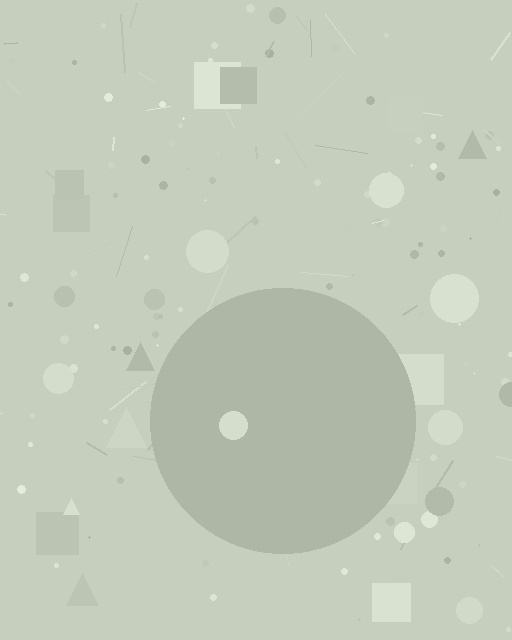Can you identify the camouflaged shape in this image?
The camouflaged shape is a circle.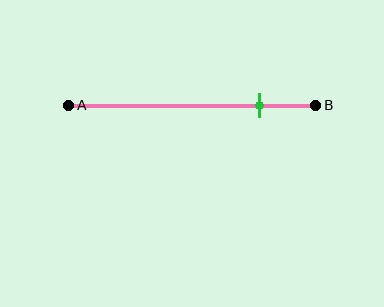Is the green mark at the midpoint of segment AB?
No, the mark is at about 75% from A, not at the 50% midpoint.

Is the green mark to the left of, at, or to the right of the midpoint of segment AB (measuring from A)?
The green mark is to the right of the midpoint of segment AB.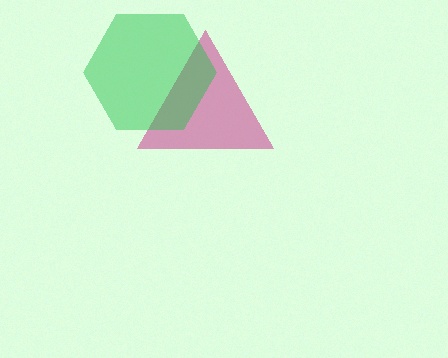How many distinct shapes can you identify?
There are 2 distinct shapes: a magenta triangle, a green hexagon.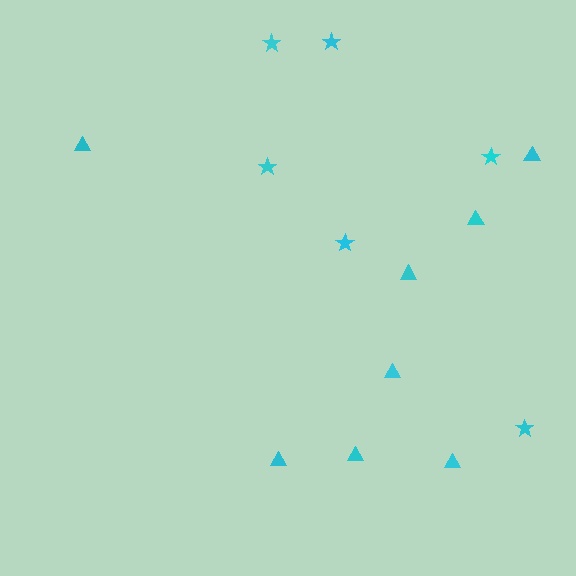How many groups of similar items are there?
There are 2 groups: one group of triangles (8) and one group of stars (6).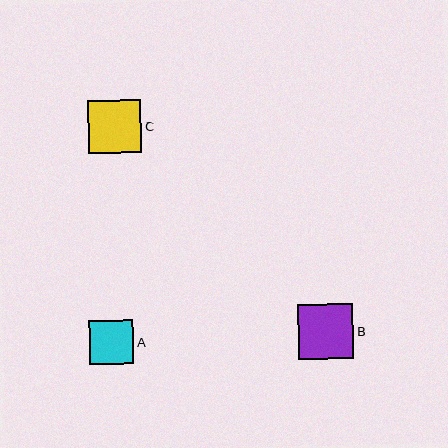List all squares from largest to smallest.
From largest to smallest: B, C, A.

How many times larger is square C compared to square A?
Square C is approximately 1.2 times the size of square A.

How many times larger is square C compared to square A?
Square C is approximately 1.2 times the size of square A.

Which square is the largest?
Square B is the largest with a size of approximately 55 pixels.